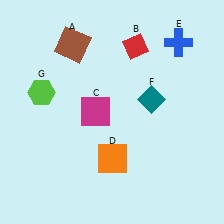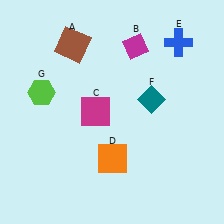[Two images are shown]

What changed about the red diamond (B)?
In Image 1, B is red. In Image 2, it changed to magenta.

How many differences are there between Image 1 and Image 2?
There is 1 difference between the two images.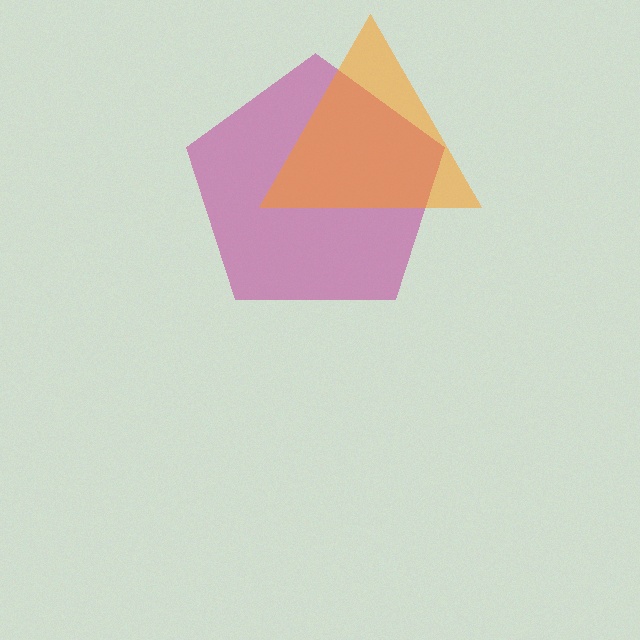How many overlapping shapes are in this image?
There are 2 overlapping shapes in the image.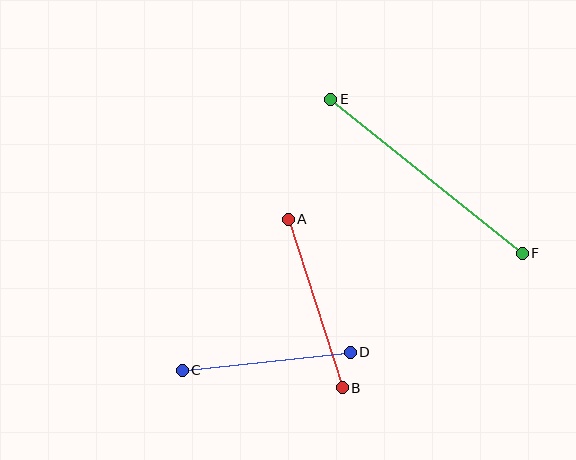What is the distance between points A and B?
The distance is approximately 177 pixels.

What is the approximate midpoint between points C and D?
The midpoint is at approximately (266, 361) pixels.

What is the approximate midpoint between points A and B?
The midpoint is at approximately (315, 304) pixels.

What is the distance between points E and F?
The distance is approximately 246 pixels.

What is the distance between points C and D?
The distance is approximately 169 pixels.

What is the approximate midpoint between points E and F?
The midpoint is at approximately (427, 176) pixels.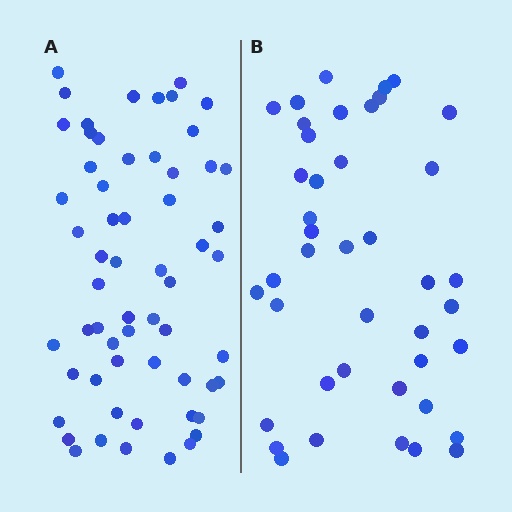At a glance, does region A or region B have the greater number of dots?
Region A (the left region) has more dots.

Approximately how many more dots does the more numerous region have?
Region A has approximately 20 more dots than region B.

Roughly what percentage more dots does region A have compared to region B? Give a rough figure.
About 45% more.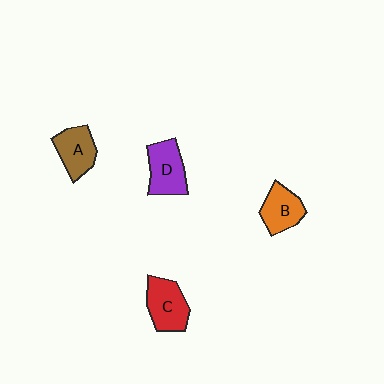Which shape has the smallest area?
Shape B (orange).